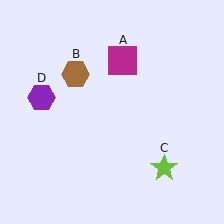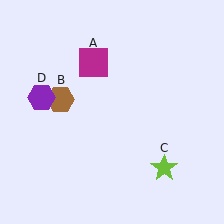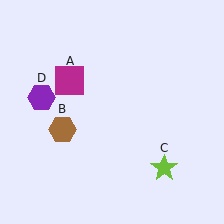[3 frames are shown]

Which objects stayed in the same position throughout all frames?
Lime star (object C) and purple hexagon (object D) remained stationary.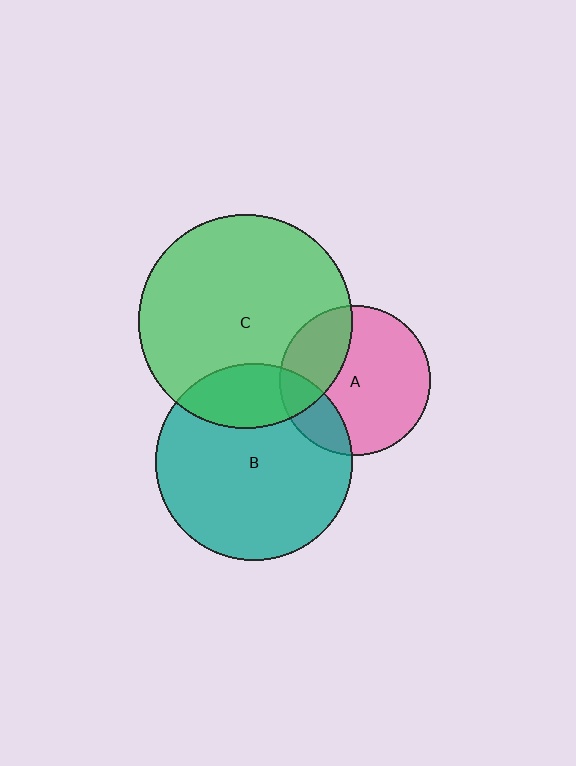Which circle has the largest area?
Circle C (green).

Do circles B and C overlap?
Yes.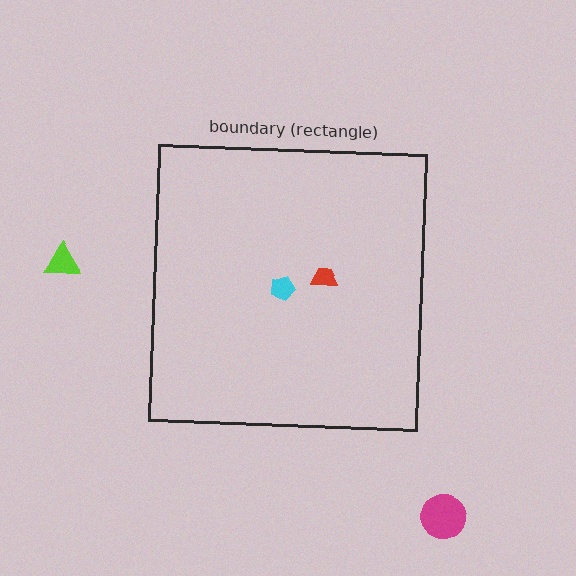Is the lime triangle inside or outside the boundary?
Outside.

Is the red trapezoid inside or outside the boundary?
Inside.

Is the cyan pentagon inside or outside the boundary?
Inside.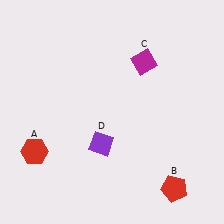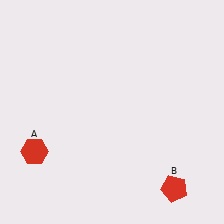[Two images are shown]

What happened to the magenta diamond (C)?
The magenta diamond (C) was removed in Image 2. It was in the top-right area of Image 1.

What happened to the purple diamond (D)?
The purple diamond (D) was removed in Image 2. It was in the bottom-left area of Image 1.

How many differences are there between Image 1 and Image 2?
There are 2 differences between the two images.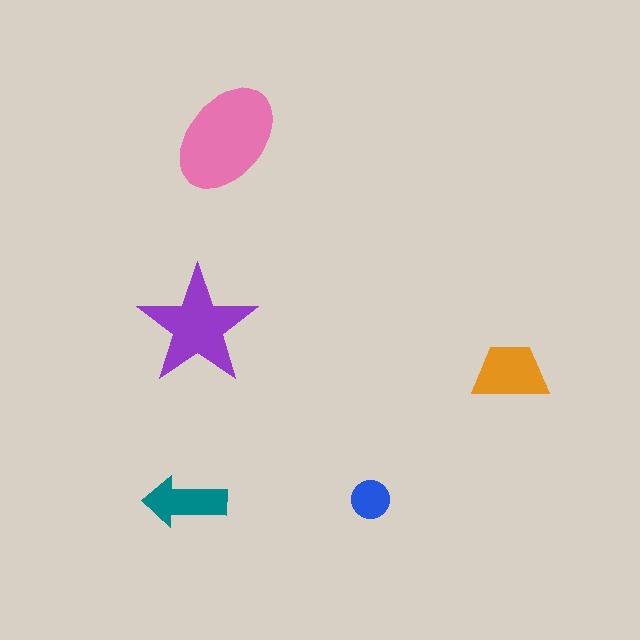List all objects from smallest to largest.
The blue circle, the teal arrow, the orange trapezoid, the purple star, the pink ellipse.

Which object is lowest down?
The teal arrow is bottommost.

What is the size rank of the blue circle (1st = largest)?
5th.